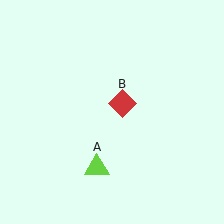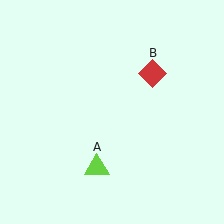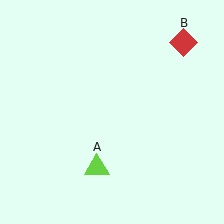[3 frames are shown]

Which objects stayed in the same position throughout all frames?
Lime triangle (object A) remained stationary.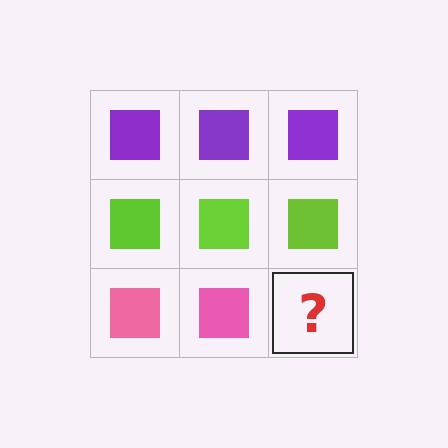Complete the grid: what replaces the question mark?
The question mark should be replaced with a pink square.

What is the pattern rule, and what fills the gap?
The rule is that each row has a consistent color. The gap should be filled with a pink square.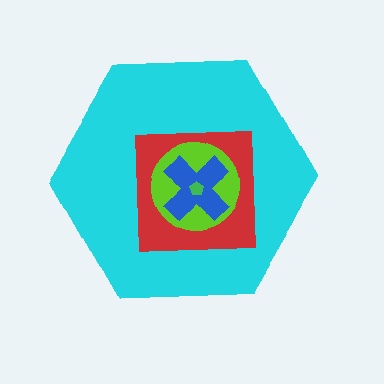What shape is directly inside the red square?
The lime circle.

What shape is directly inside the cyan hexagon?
The red square.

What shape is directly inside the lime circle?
The blue cross.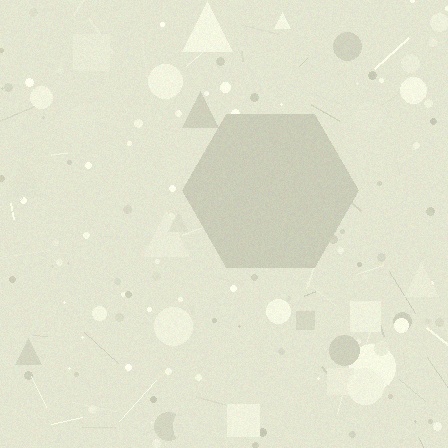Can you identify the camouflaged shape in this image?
The camouflaged shape is a hexagon.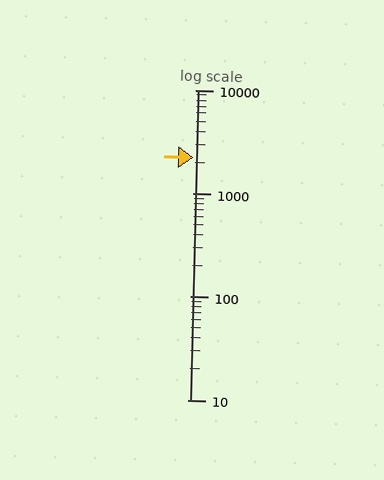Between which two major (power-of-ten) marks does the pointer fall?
The pointer is between 1000 and 10000.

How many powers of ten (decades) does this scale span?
The scale spans 3 decades, from 10 to 10000.